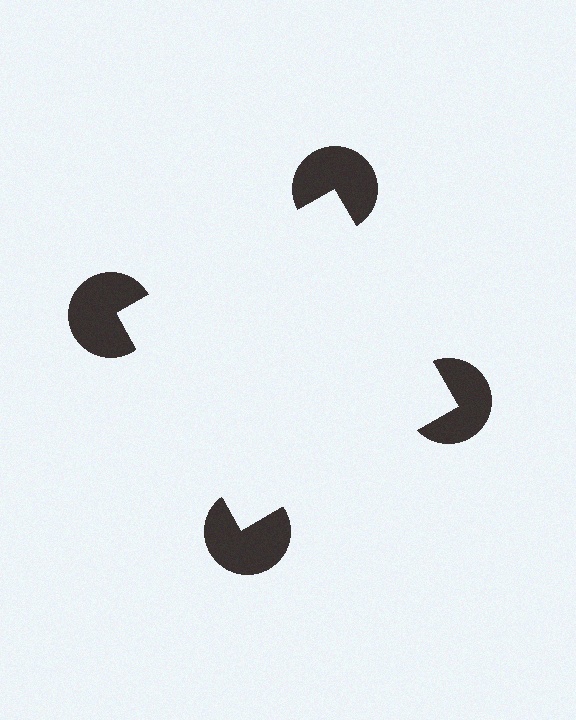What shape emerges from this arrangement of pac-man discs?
An illusory square — its edges are inferred from the aligned wedge cuts in the pac-man discs, not physically drawn.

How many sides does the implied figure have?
4 sides.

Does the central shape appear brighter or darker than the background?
It typically appears slightly brighter than the background, even though no actual brightness change is drawn.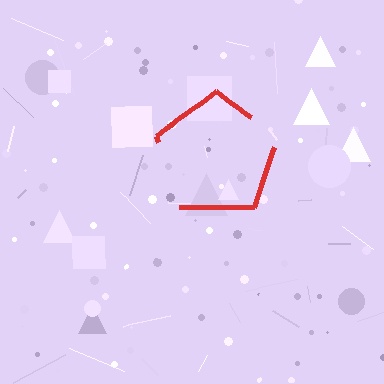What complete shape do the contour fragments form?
The contour fragments form a pentagon.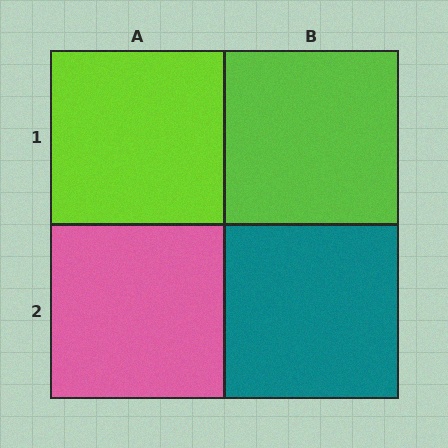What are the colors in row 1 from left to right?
Lime, lime.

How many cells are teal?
1 cell is teal.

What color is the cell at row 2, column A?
Pink.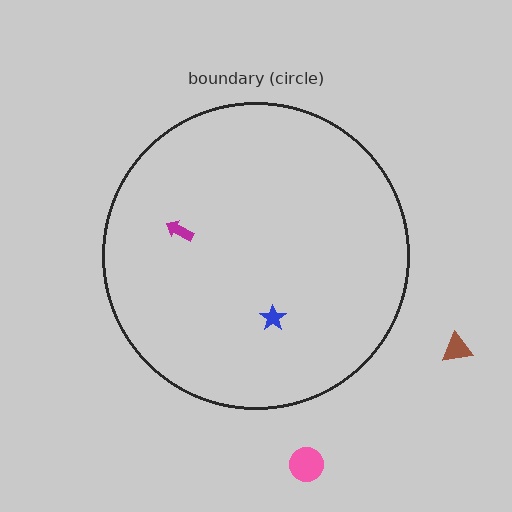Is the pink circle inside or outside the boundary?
Outside.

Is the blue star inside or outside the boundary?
Inside.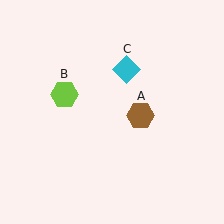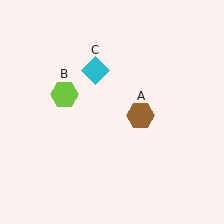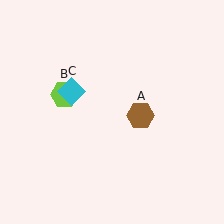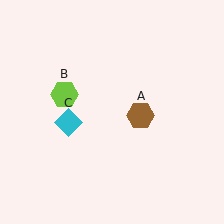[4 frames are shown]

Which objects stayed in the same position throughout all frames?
Brown hexagon (object A) and lime hexagon (object B) remained stationary.